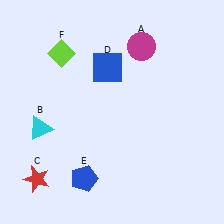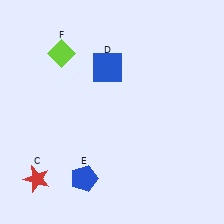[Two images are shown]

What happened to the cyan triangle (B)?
The cyan triangle (B) was removed in Image 2. It was in the bottom-left area of Image 1.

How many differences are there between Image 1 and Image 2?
There are 2 differences between the two images.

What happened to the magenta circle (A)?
The magenta circle (A) was removed in Image 2. It was in the top-right area of Image 1.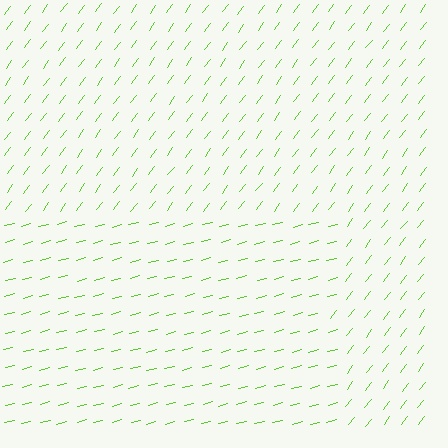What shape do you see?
I see a rectangle.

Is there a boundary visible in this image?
Yes, there is a texture boundary formed by a change in line orientation.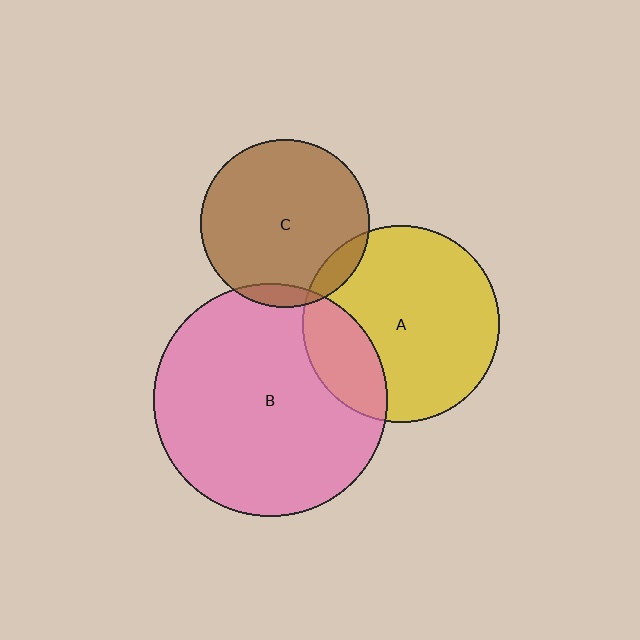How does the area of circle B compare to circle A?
Approximately 1.4 times.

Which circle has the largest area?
Circle B (pink).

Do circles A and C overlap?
Yes.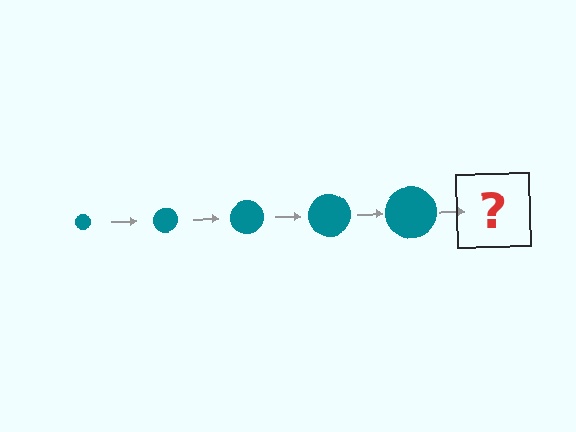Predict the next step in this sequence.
The next step is a teal circle, larger than the previous one.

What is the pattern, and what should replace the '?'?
The pattern is that the circle gets progressively larger each step. The '?' should be a teal circle, larger than the previous one.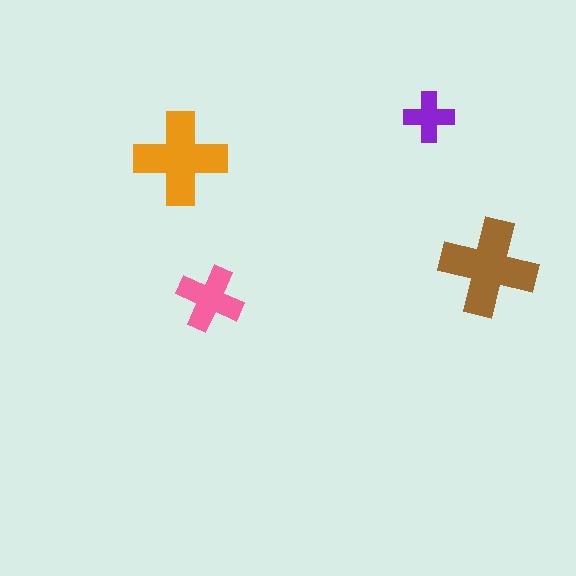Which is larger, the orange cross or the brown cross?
The brown one.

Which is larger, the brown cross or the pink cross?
The brown one.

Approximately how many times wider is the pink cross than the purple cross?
About 1.5 times wider.